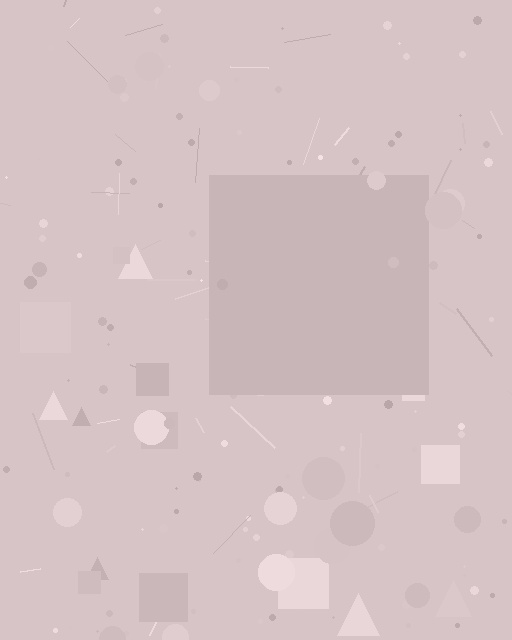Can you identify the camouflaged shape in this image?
The camouflaged shape is a square.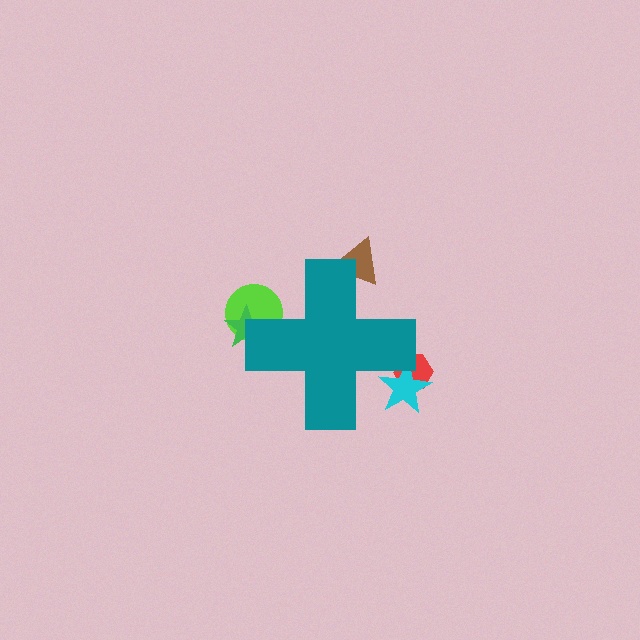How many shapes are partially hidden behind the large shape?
5 shapes are partially hidden.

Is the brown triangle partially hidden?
Yes, the brown triangle is partially hidden behind the teal cross.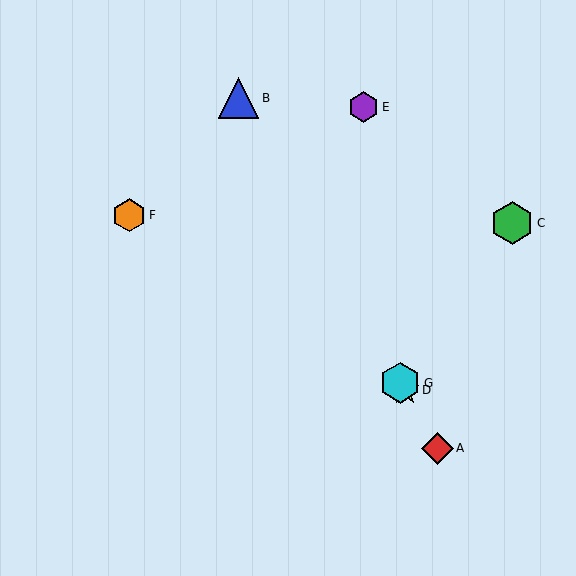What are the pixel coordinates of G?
Object G is at (400, 383).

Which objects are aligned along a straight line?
Objects A, B, D, G are aligned along a straight line.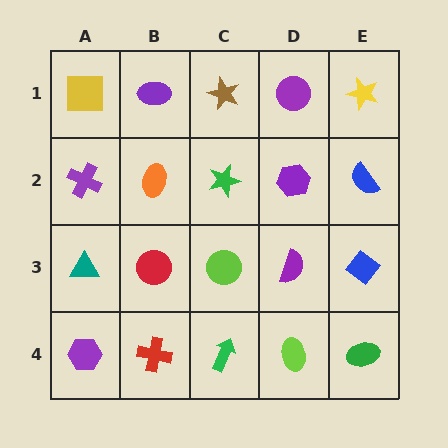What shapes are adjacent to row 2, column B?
A purple ellipse (row 1, column B), a red circle (row 3, column B), a purple cross (row 2, column A), a green star (row 2, column C).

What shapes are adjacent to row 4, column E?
A blue diamond (row 3, column E), a lime ellipse (row 4, column D).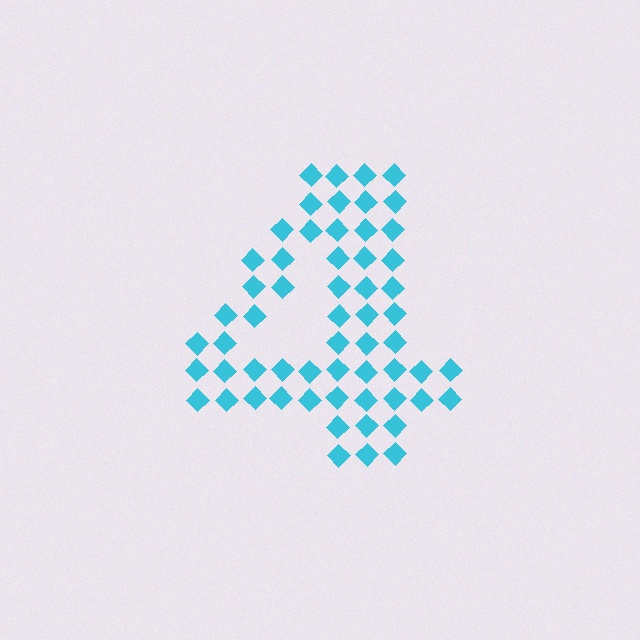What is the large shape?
The large shape is the digit 4.